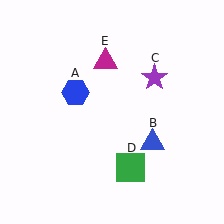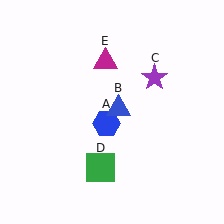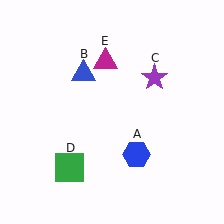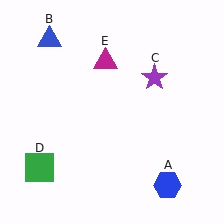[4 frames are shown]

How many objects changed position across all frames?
3 objects changed position: blue hexagon (object A), blue triangle (object B), green square (object D).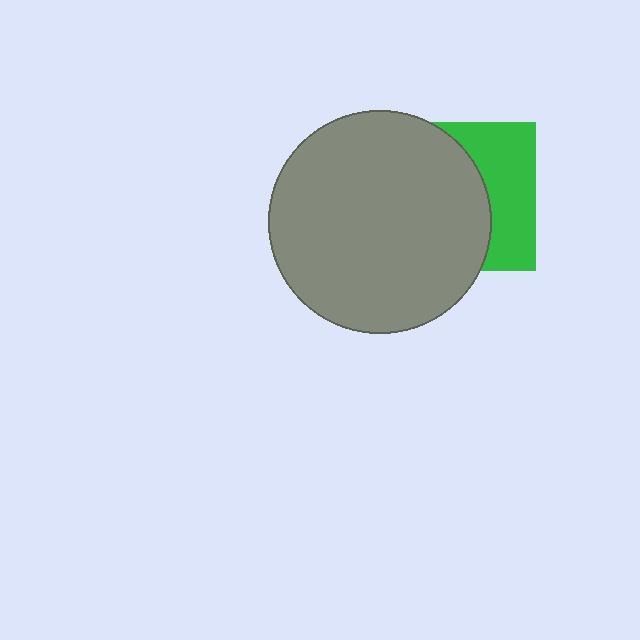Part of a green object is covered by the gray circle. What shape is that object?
It is a square.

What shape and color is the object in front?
The object in front is a gray circle.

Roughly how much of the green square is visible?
A small part of it is visible (roughly 38%).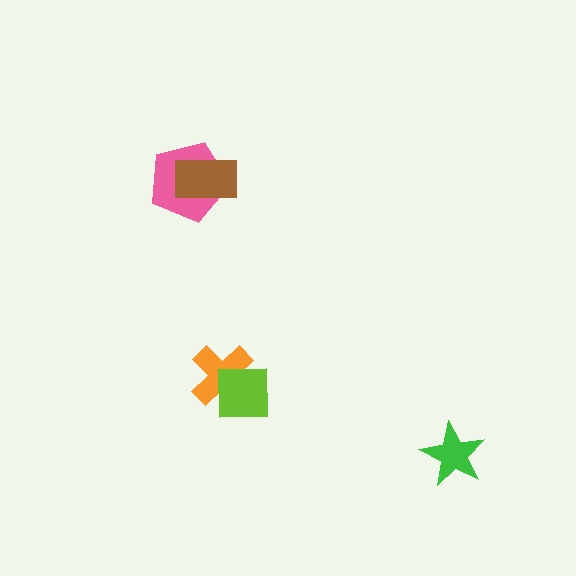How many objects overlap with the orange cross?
1 object overlaps with the orange cross.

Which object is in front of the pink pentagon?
The brown rectangle is in front of the pink pentagon.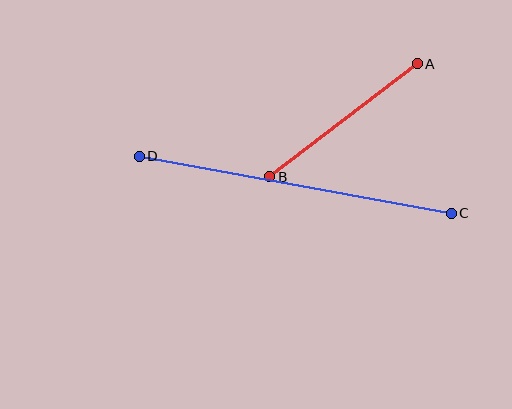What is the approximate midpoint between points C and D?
The midpoint is at approximately (295, 185) pixels.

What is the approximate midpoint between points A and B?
The midpoint is at approximately (344, 120) pixels.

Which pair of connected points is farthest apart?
Points C and D are farthest apart.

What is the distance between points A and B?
The distance is approximately 185 pixels.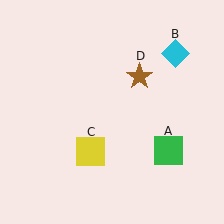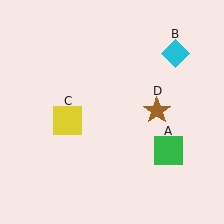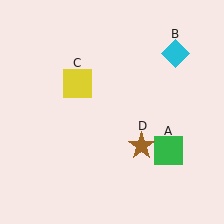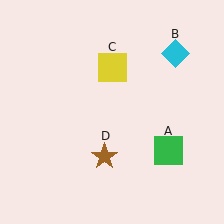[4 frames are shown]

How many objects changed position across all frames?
2 objects changed position: yellow square (object C), brown star (object D).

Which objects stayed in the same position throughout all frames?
Green square (object A) and cyan diamond (object B) remained stationary.